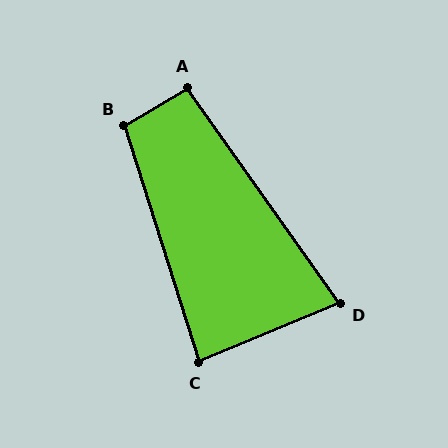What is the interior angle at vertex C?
Approximately 85 degrees (acute).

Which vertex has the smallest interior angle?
D, at approximately 77 degrees.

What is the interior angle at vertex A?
Approximately 95 degrees (obtuse).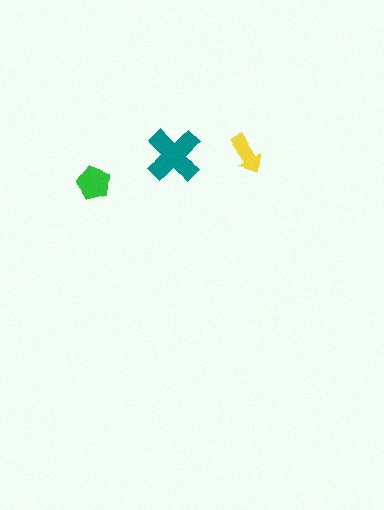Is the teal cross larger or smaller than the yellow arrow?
Larger.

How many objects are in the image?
There are 3 objects in the image.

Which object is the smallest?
The yellow arrow.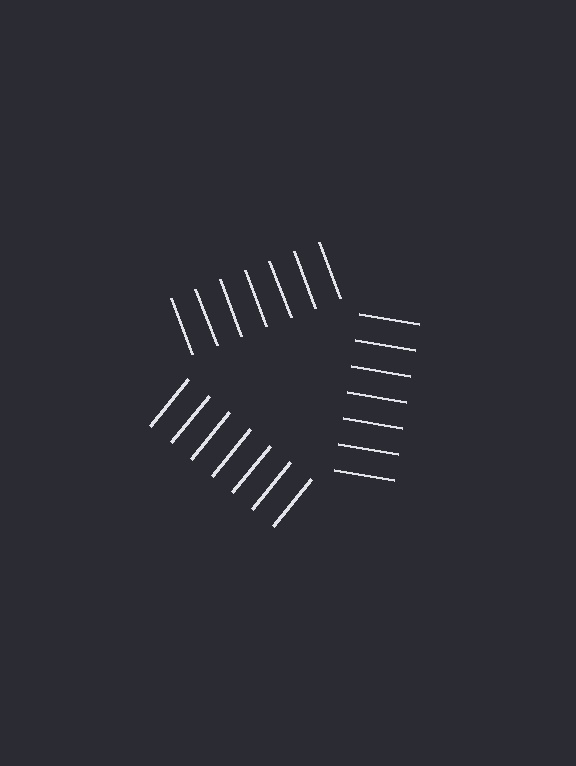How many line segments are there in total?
21 — 7 along each of the 3 edges.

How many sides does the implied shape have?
3 sides — the line-ends trace a triangle.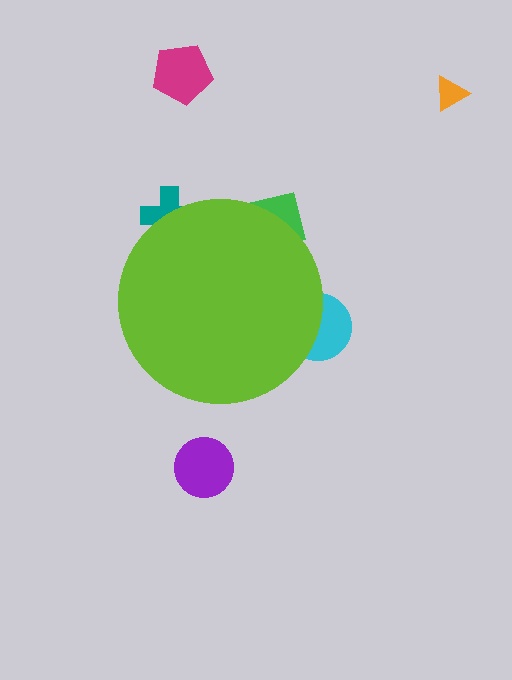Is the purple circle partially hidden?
No, the purple circle is fully visible.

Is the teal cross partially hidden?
Yes, the teal cross is partially hidden behind the lime circle.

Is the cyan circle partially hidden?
Yes, the cyan circle is partially hidden behind the lime circle.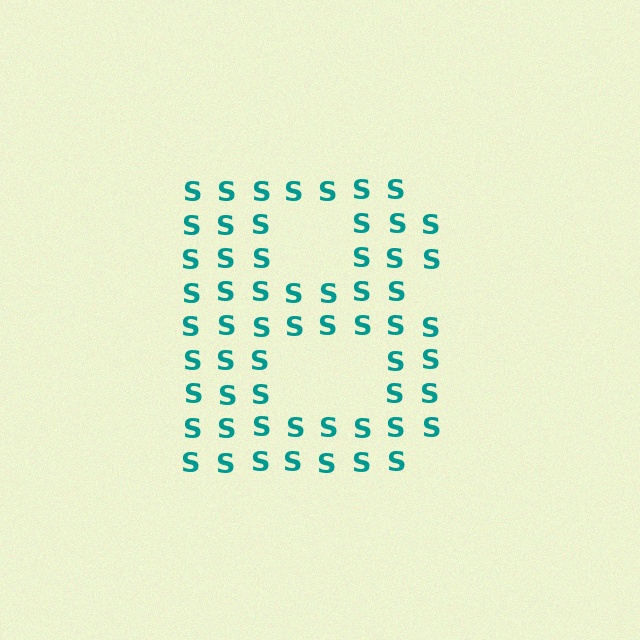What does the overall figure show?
The overall figure shows the letter B.